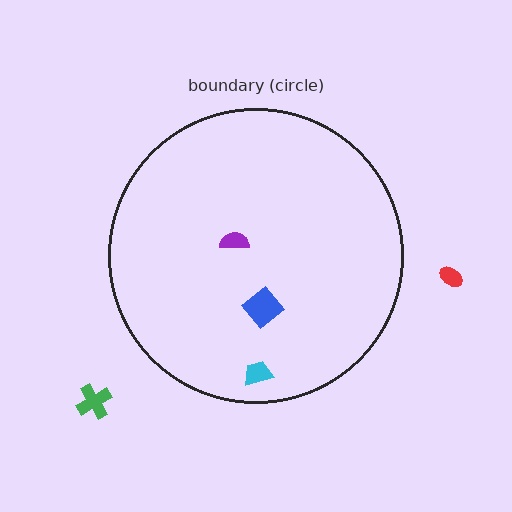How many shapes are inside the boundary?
3 inside, 2 outside.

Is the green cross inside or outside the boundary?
Outside.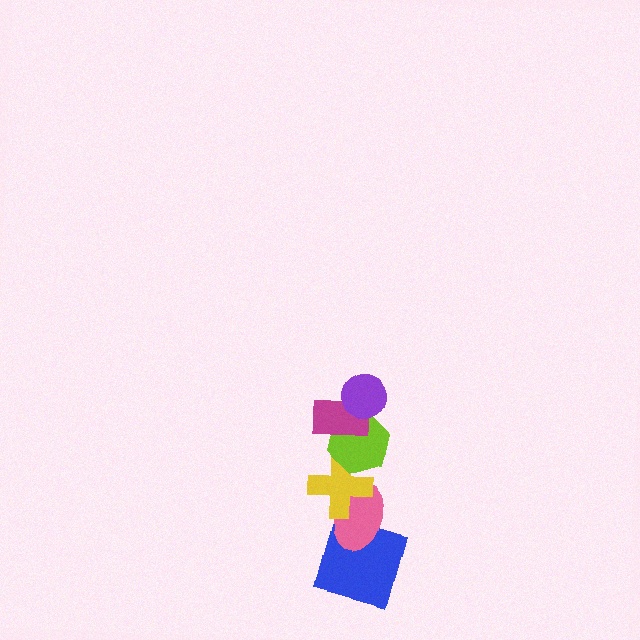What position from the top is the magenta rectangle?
The magenta rectangle is 2nd from the top.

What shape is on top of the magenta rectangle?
The purple circle is on top of the magenta rectangle.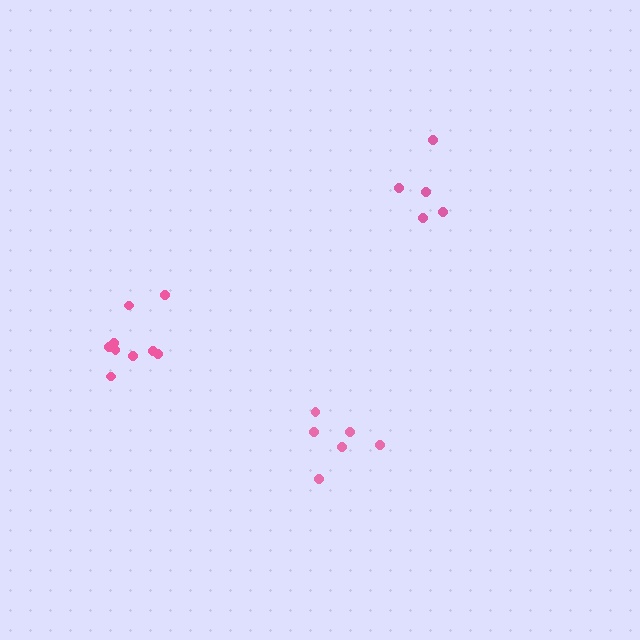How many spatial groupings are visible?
There are 3 spatial groupings.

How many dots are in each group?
Group 1: 9 dots, Group 2: 5 dots, Group 3: 6 dots (20 total).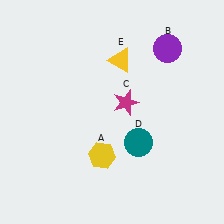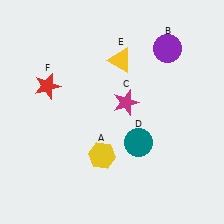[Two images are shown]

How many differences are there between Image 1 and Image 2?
There is 1 difference between the two images.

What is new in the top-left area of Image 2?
A red star (F) was added in the top-left area of Image 2.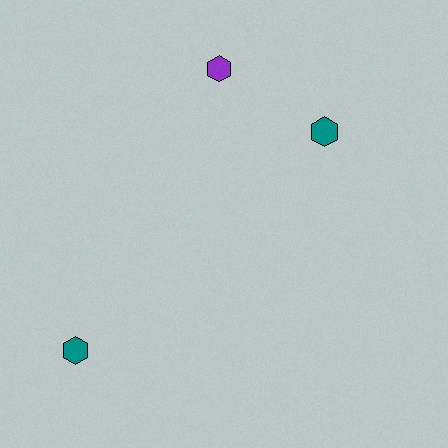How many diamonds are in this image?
There are no diamonds.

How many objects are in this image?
There are 3 objects.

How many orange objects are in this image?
There are no orange objects.